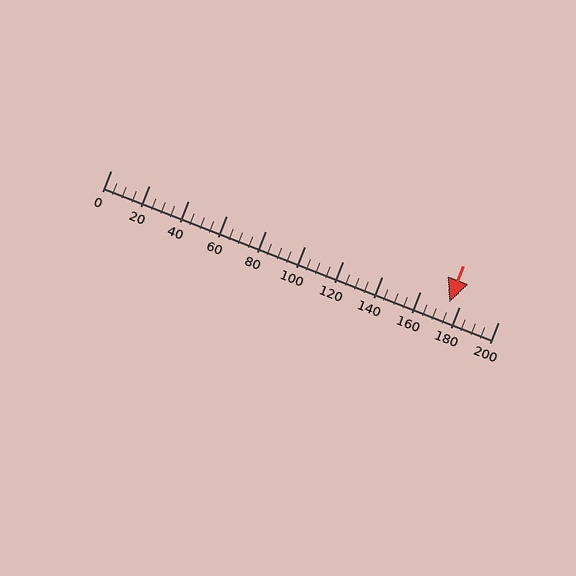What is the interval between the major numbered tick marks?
The major tick marks are spaced 20 units apart.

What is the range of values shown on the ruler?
The ruler shows values from 0 to 200.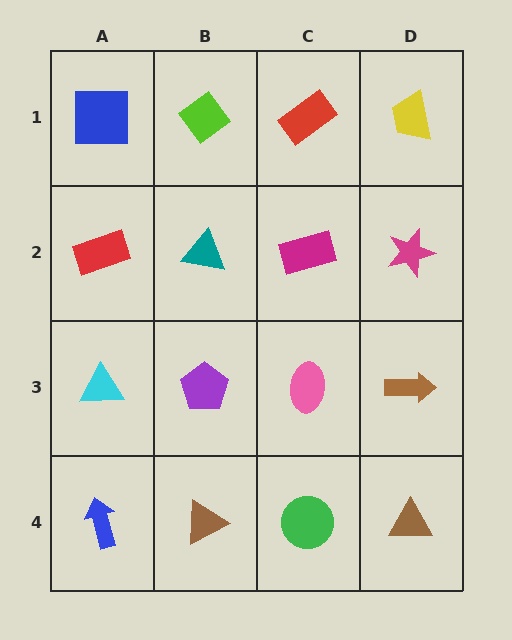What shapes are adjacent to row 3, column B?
A teal triangle (row 2, column B), a brown triangle (row 4, column B), a cyan triangle (row 3, column A), a pink ellipse (row 3, column C).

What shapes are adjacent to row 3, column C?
A magenta rectangle (row 2, column C), a green circle (row 4, column C), a purple pentagon (row 3, column B), a brown arrow (row 3, column D).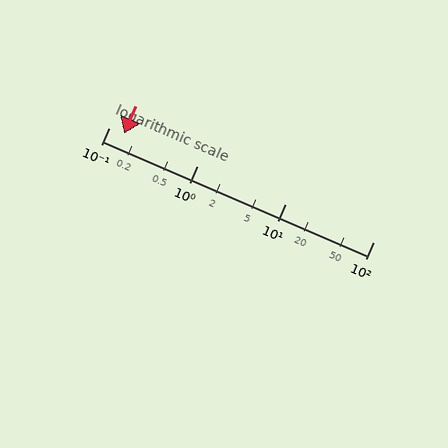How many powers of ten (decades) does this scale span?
The scale spans 3 decades, from 0.1 to 100.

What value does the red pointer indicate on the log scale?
The pointer indicates approximately 0.15.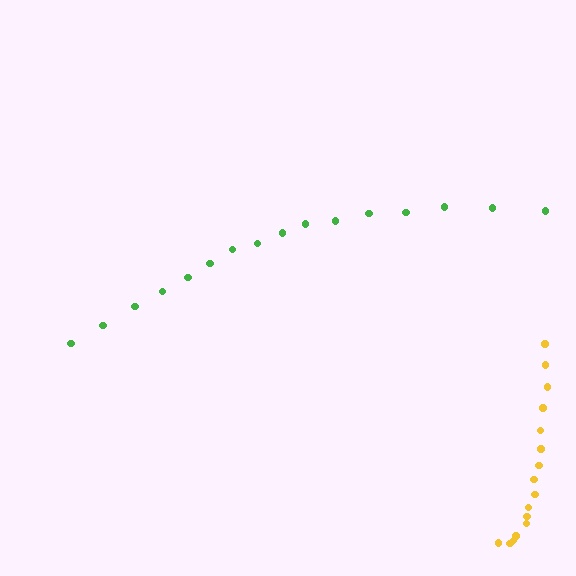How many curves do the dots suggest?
There are 2 distinct paths.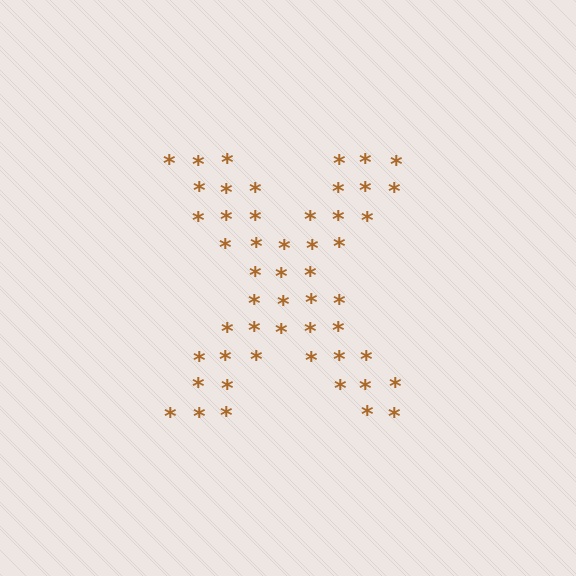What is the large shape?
The large shape is the letter X.